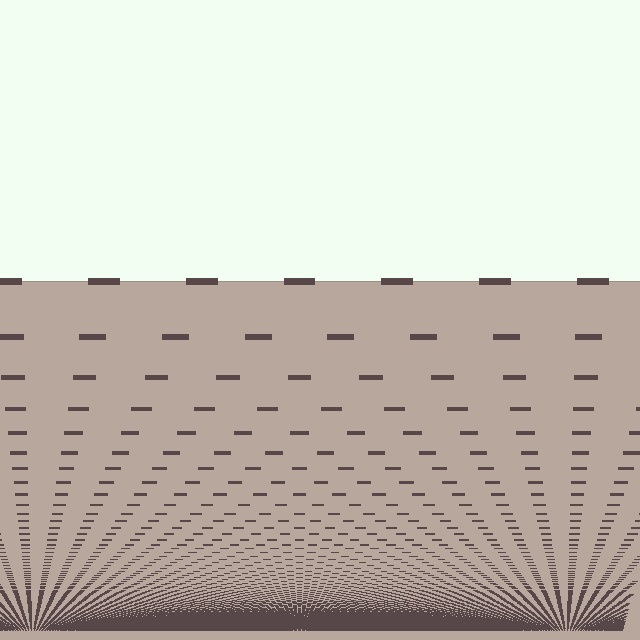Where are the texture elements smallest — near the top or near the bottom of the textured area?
Near the bottom.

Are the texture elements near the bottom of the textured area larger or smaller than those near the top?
Smaller. The gradient is inverted — elements near the bottom are smaller and denser.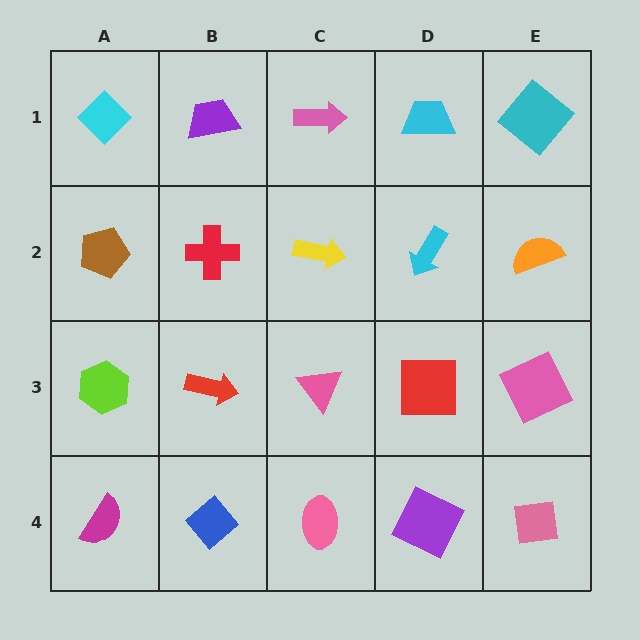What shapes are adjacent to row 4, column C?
A pink triangle (row 3, column C), a blue diamond (row 4, column B), a purple square (row 4, column D).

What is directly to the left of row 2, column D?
A yellow arrow.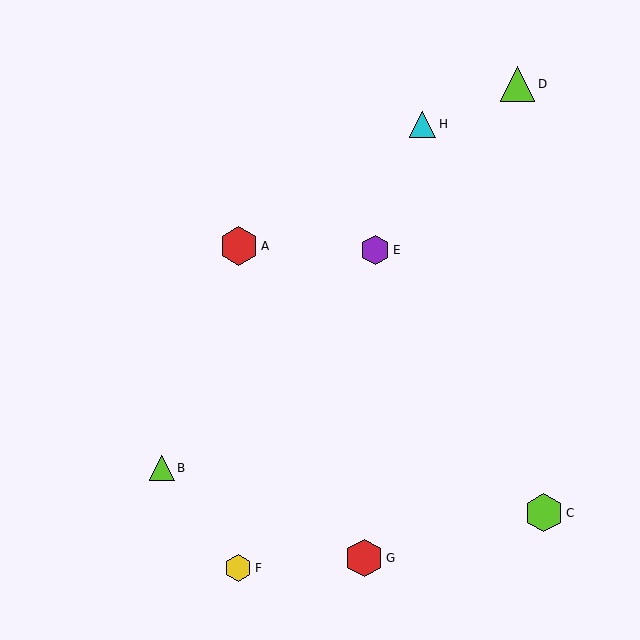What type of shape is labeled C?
Shape C is a lime hexagon.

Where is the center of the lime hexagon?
The center of the lime hexagon is at (544, 513).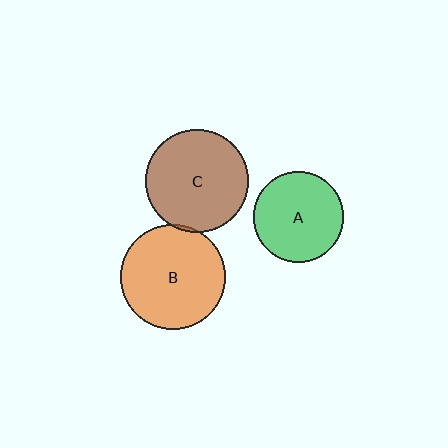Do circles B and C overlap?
Yes.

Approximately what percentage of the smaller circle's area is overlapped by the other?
Approximately 5%.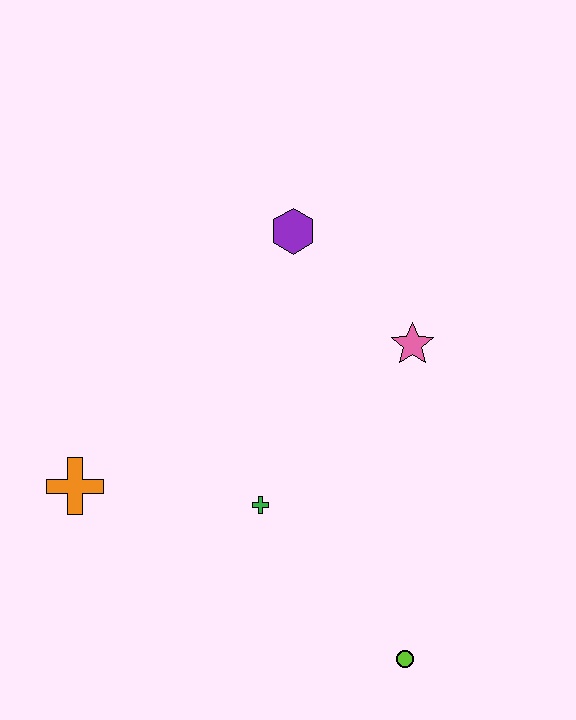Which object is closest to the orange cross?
The green cross is closest to the orange cross.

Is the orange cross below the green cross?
No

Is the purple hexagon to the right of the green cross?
Yes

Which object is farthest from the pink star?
The orange cross is farthest from the pink star.